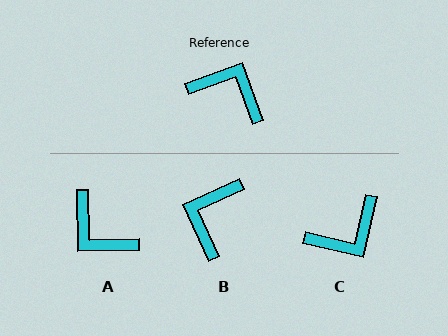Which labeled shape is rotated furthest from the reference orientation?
A, about 161 degrees away.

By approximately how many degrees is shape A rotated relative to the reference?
Approximately 161 degrees counter-clockwise.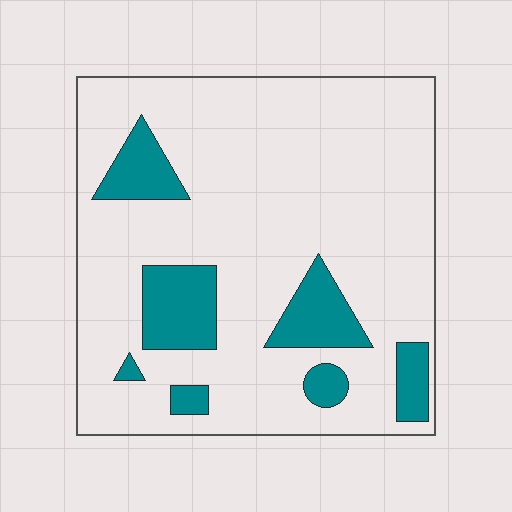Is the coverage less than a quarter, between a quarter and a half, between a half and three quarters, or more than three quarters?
Less than a quarter.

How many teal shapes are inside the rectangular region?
7.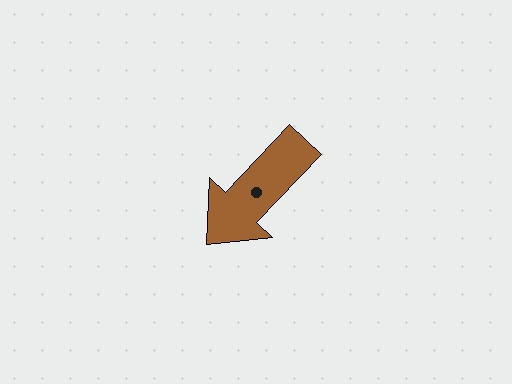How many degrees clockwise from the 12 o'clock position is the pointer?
Approximately 224 degrees.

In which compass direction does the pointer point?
Southwest.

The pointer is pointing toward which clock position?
Roughly 7 o'clock.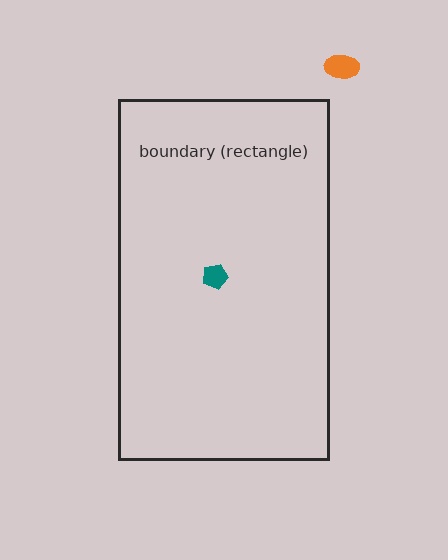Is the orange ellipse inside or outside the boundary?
Outside.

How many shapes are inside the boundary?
1 inside, 1 outside.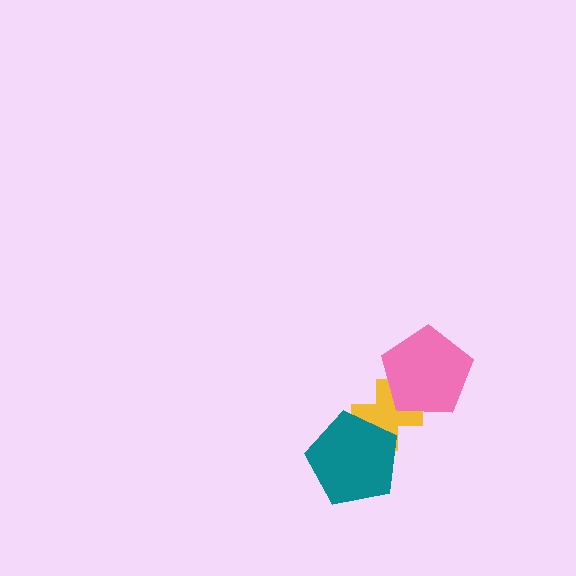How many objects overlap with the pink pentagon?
1 object overlaps with the pink pentagon.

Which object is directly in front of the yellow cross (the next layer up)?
The teal pentagon is directly in front of the yellow cross.